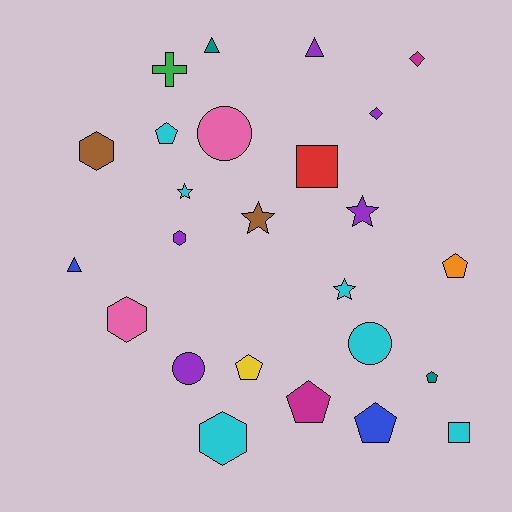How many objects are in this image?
There are 25 objects.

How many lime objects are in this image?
There are no lime objects.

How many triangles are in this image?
There are 3 triangles.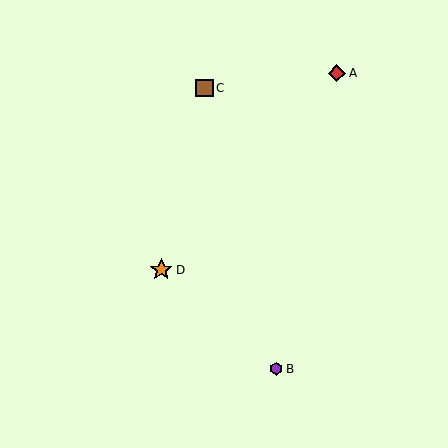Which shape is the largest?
The orange star (labeled D) is the largest.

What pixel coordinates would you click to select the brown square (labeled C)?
Click at (204, 88) to select the brown square C.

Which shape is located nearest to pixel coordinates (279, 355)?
The purple hexagon (labeled B) at (276, 369) is nearest to that location.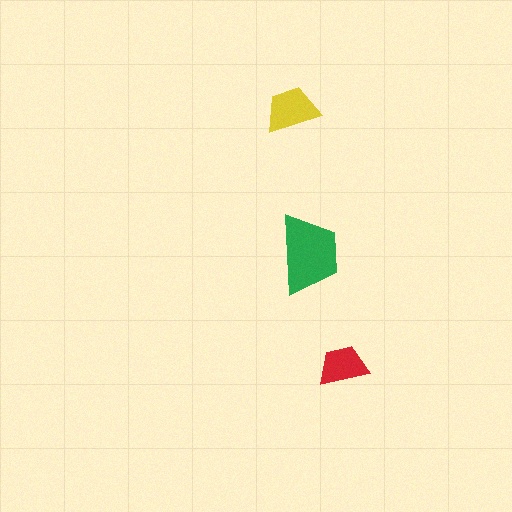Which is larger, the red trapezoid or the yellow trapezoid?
The yellow one.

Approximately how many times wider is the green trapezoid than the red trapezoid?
About 1.5 times wider.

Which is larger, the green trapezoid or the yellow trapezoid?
The green one.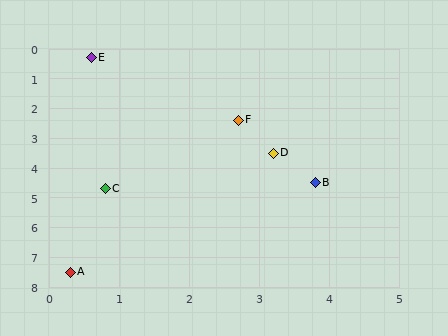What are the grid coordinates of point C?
Point C is at approximately (0.8, 4.7).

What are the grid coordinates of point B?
Point B is at approximately (3.8, 4.5).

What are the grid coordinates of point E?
Point E is at approximately (0.6, 0.3).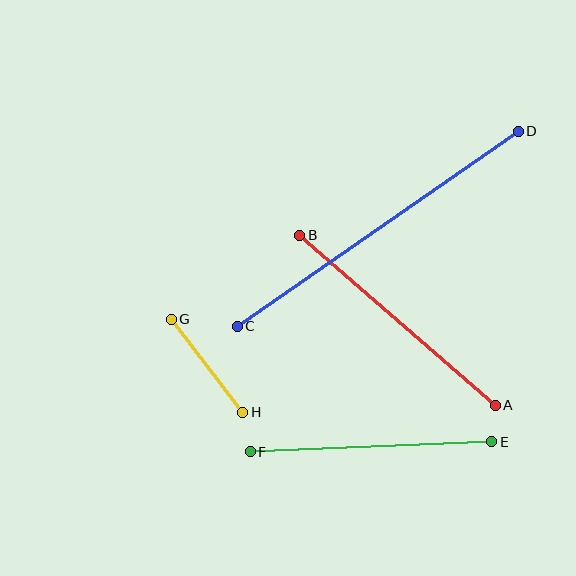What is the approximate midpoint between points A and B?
The midpoint is at approximately (397, 320) pixels.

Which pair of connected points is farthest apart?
Points C and D are farthest apart.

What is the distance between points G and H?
The distance is approximately 117 pixels.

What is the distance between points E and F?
The distance is approximately 242 pixels.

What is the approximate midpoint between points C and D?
The midpoint is at approximately (378, 229) pixels.